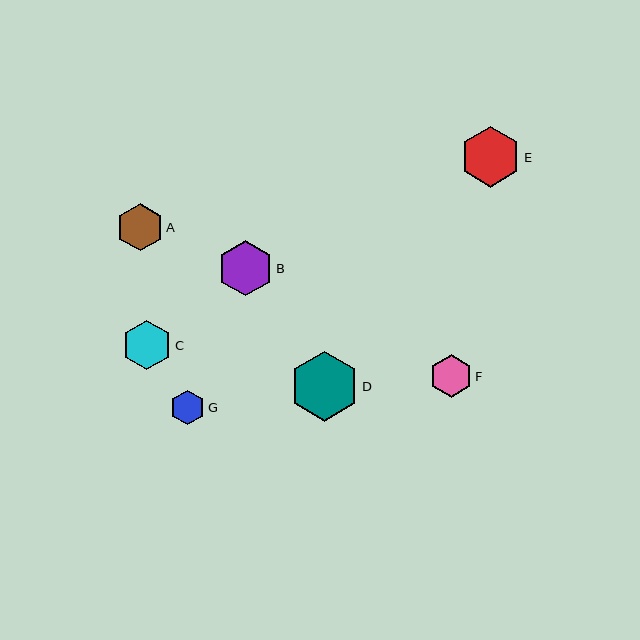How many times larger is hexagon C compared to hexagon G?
Hexagon C is approximately 1.4 times the size of hexagon G.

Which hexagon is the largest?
Hexagon D is the largest with a size of approximately 70 pixels.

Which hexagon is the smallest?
Hexagon G is the smallest with a size of approximately 35 pixels.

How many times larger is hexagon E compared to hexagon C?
Hexagon E is approximately 1.2 times the size of hexagon C.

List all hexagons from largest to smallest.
From largest to smallest: D, E, B, C, A, F, G.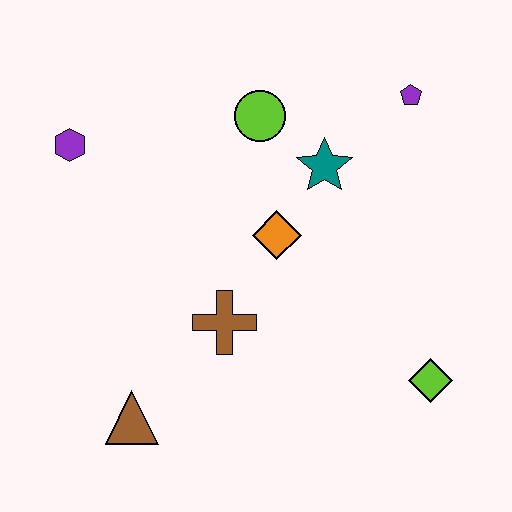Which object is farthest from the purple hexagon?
The lime diamond is farthest from the purple hexagon.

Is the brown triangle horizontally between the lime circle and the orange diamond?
No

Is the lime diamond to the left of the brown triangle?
No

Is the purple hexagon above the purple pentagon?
No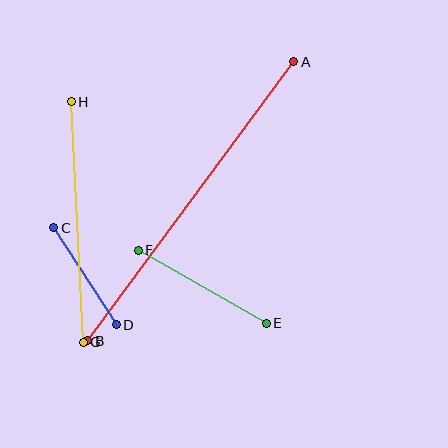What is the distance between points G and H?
The distance is approximately 241 pixels.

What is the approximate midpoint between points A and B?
The midpoint is at approximately (191, 201) pixels.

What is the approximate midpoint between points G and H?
The midpoint is at approximately (77, 222) pixels.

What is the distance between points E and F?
The distance is approximately 147 pixels.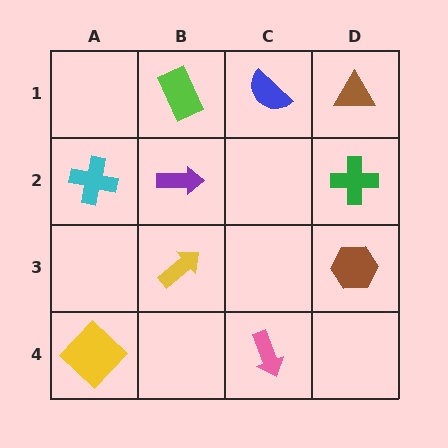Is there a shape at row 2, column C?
No, that cell is empty.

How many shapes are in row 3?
2 shapes.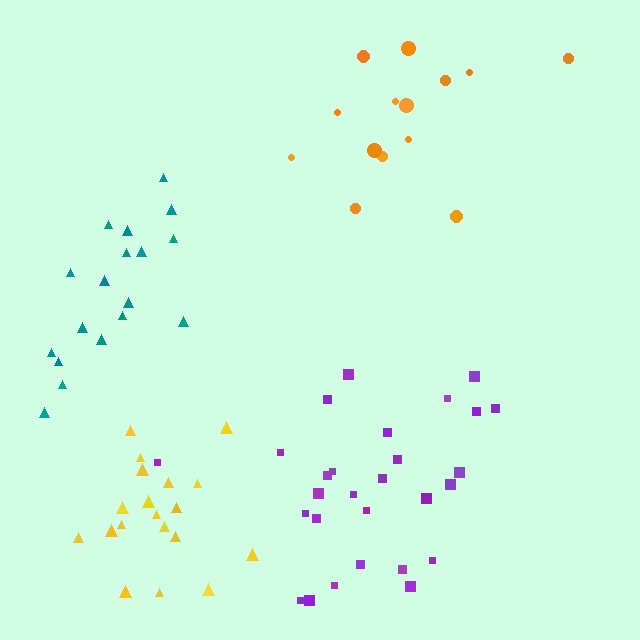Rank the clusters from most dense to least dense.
yellow, purple, teal, orange.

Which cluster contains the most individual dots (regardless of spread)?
Purple (28).